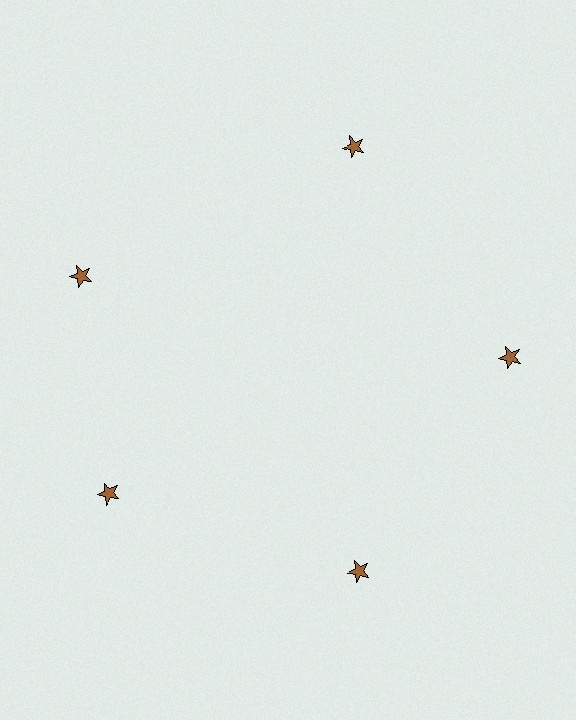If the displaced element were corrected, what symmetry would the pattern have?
It would have 5-fold rotational symmetry — the pattern would map onto itself every 72 degrees.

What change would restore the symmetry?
The symmetry would be restored by rotating it back into even spacing with its neighbors so that all 5 stars sit at equal angles and equal distance from the center.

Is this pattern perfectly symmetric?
No. The 5 brown stars are arranged in a ring, but one element near the 10 o'clock position is rotated out of alignment along the ring, breaking the 5-fold rotational symmetry.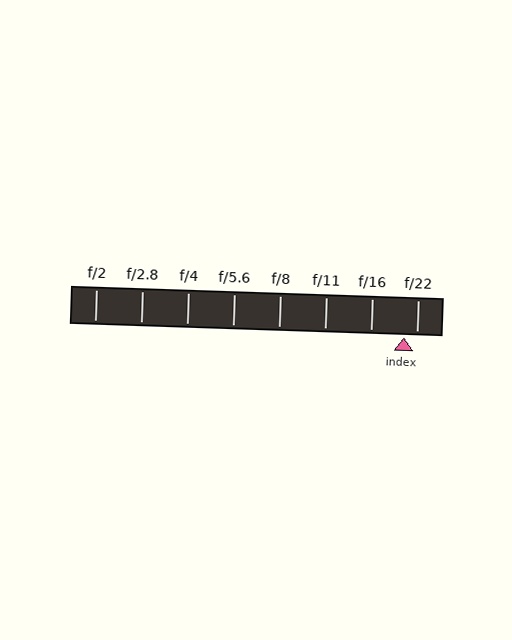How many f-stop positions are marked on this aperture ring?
There are 8 f-stop positions marked.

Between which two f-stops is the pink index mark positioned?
The index mark is between f/16 and f/22.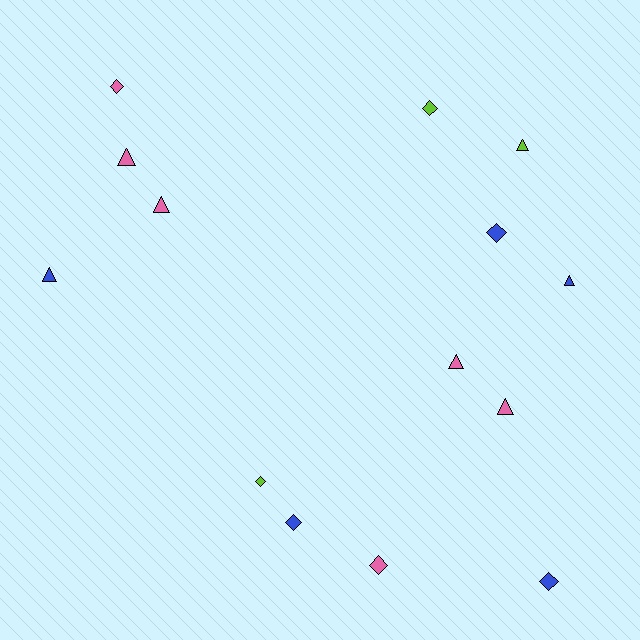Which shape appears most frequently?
Triangle, with 7 objects.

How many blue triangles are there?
There are 2 blue triangles.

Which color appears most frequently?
Pink, with 6 objects.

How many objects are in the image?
There are 14 objects.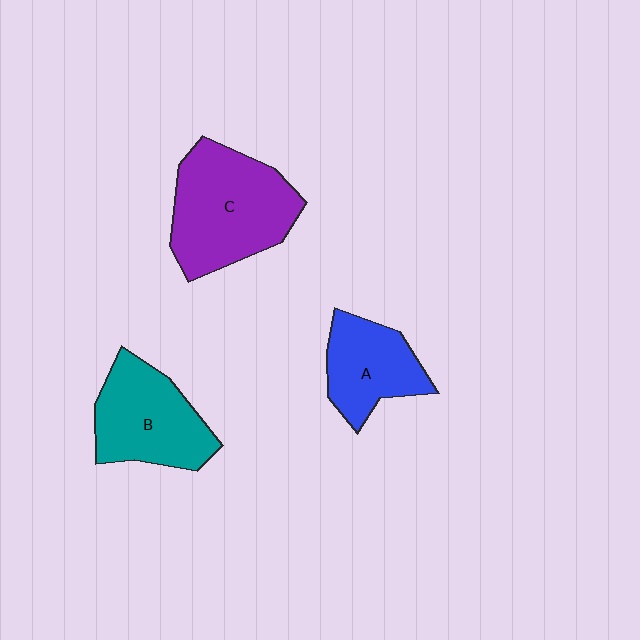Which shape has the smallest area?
Shape A (blue).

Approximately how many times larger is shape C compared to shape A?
Approximately 1.6 times.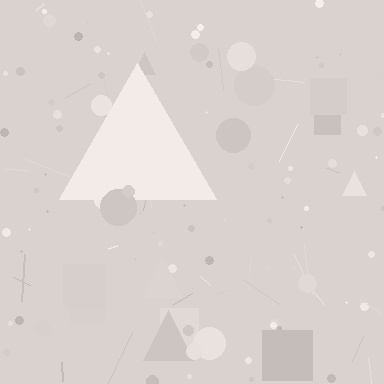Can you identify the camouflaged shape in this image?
The camouflaged shape is a triangle.